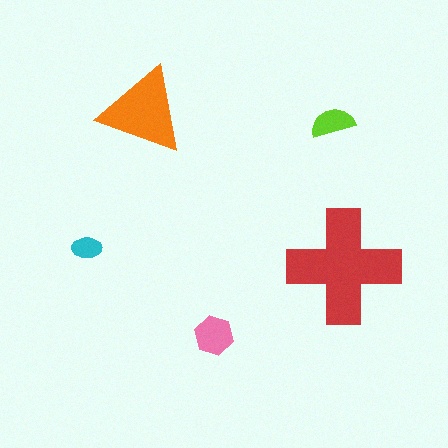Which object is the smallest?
The cyan ellipse.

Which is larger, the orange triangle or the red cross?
The red cross.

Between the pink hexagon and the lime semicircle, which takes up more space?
The pink hexagon.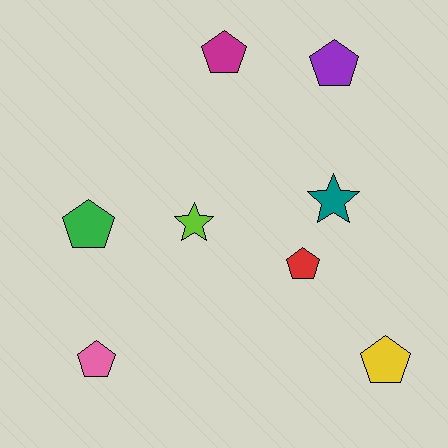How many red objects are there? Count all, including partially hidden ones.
There is 1 red object.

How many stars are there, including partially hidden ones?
There are 2 stars.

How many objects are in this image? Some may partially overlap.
There are 8 objects.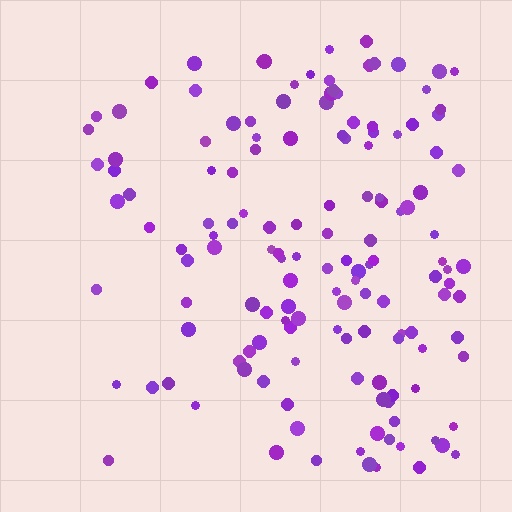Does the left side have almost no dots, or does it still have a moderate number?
Still a moderate number, just noticeably fewer than the right.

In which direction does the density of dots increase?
From left to right, with the right side densest.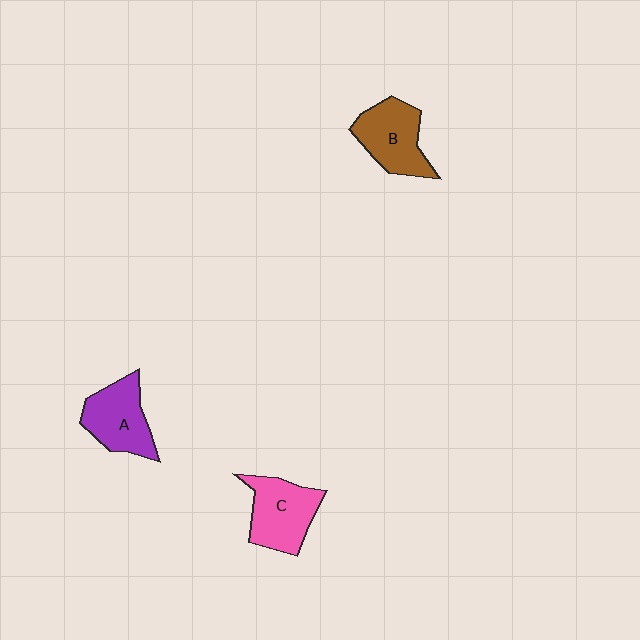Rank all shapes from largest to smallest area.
From largest to smallest: C (pink), B (brown), A (purple).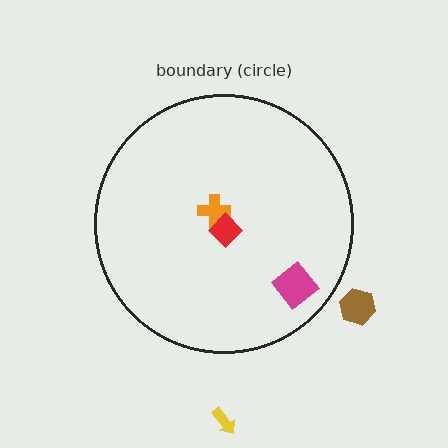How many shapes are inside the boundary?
3 inside, 2 outside.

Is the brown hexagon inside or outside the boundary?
Outside.